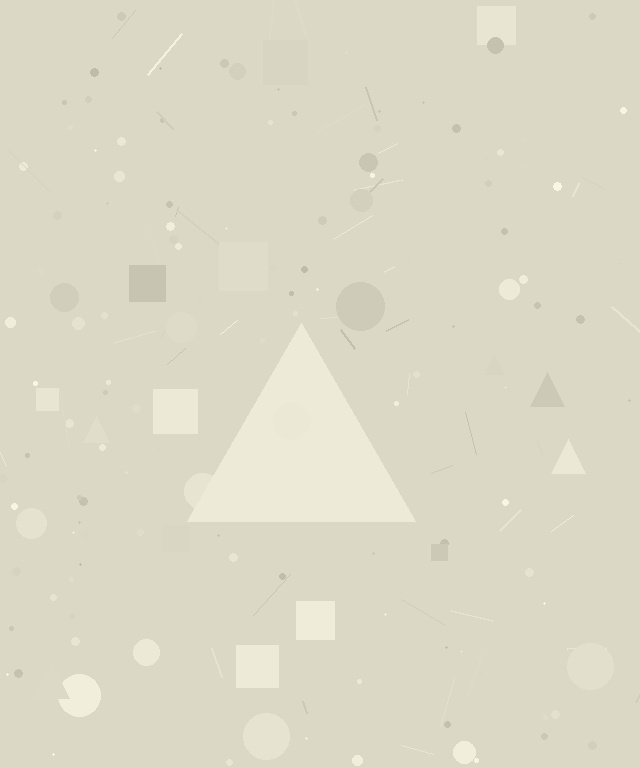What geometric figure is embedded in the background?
A triangle is embedded in the background.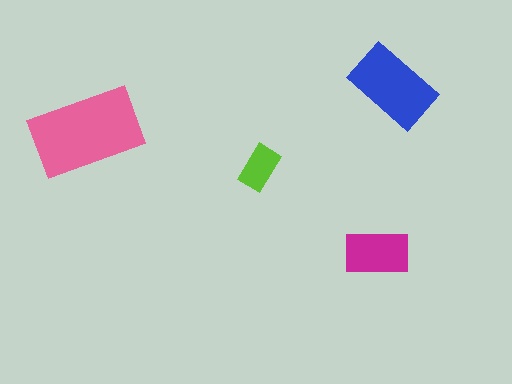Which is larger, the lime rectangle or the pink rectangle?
The pink one.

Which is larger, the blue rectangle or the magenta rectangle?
The blue one.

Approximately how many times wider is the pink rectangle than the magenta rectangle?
About 1.5 times wider.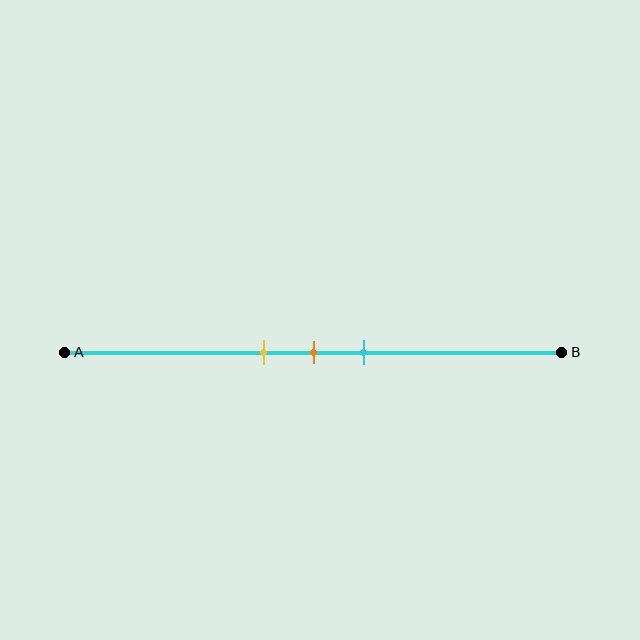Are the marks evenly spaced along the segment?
Yes, the marks are approximately evenly spaced.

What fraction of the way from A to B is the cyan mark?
The cyan mark is approximately 60% (0.6) of the way from A to B.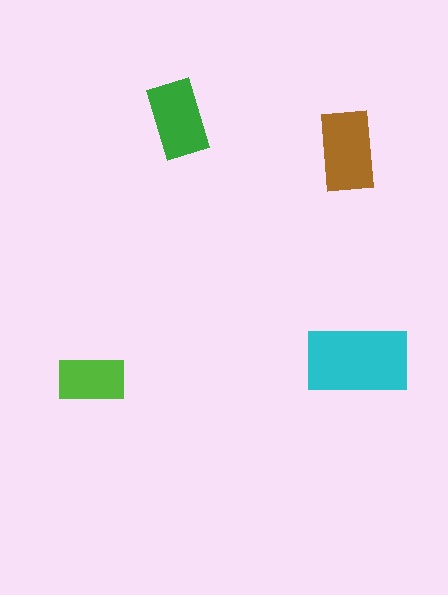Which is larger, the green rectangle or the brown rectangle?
The brown one.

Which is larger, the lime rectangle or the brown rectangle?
The brown one.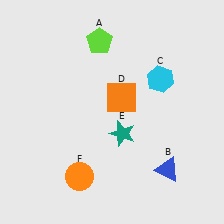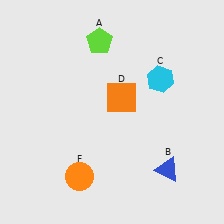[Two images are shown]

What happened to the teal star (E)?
The teal star (E) was removed in Image 2. It was in the bottom-right area of Image 1.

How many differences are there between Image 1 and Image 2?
There is 1 difference between the two images.